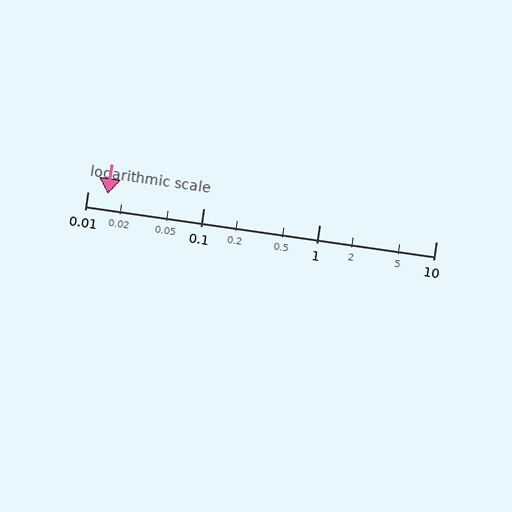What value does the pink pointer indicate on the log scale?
The pointer indicates approximately 0.015.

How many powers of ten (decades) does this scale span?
The scale spans 3 decades, from 0.01 to 10.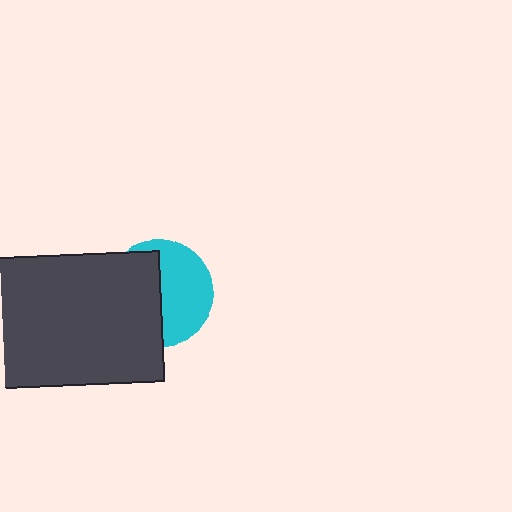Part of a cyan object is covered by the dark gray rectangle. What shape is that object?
It is a circle.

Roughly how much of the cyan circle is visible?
About half of it is visible (roughly 51%).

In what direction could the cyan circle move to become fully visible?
The cyan circle could move right. That would shift it out from behind the dark gray rectangle entirely.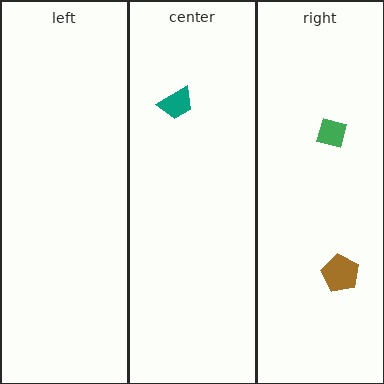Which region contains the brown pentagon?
The right region.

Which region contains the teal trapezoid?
The center region.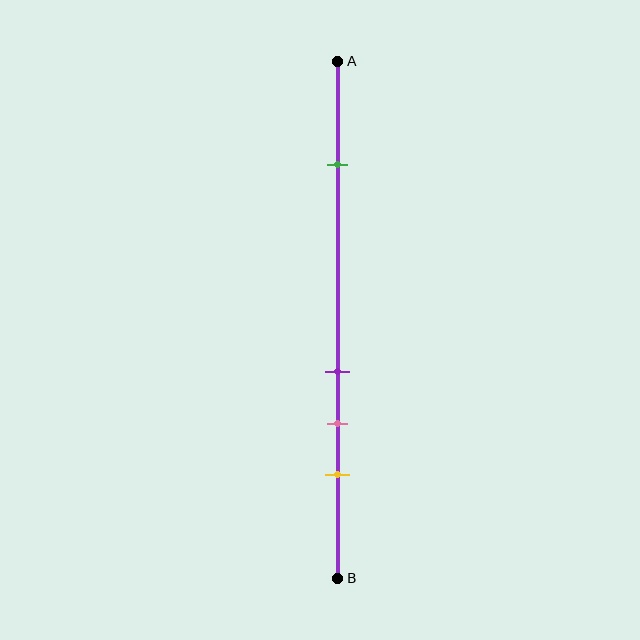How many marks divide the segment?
There are 4 marks dividing the segment.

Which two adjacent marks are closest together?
The purple and pink marks are the closest adjacent pair.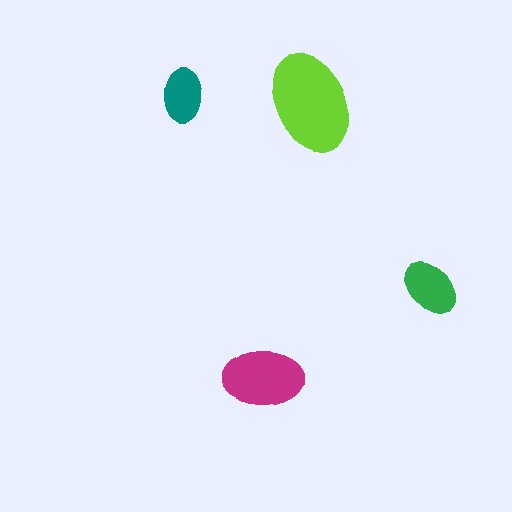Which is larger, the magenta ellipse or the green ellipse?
The magenta one.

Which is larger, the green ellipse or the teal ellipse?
The green one.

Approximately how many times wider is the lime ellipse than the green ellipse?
About 1.5 times wider.